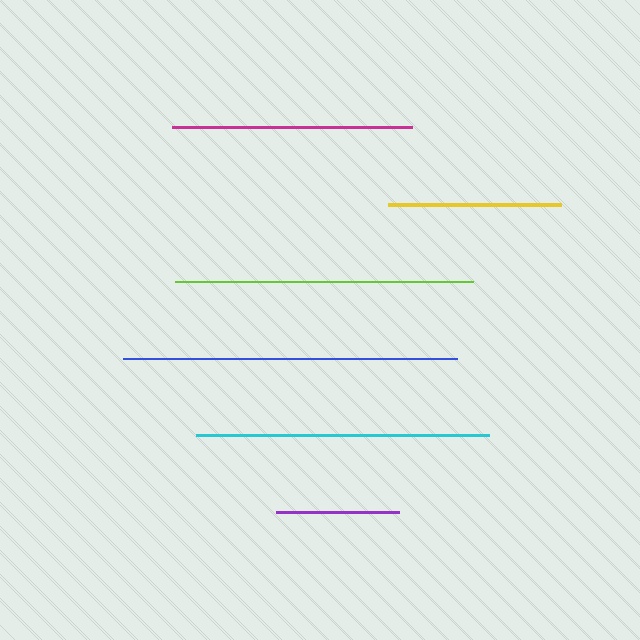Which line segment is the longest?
The blue line is the longest at approximately 334 pixels.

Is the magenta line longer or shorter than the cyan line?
The cyan line is longer than the magenta line.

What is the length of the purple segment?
The purple segment is approximately 123 pixels long.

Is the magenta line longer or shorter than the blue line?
The blue line is longer than the magenta line.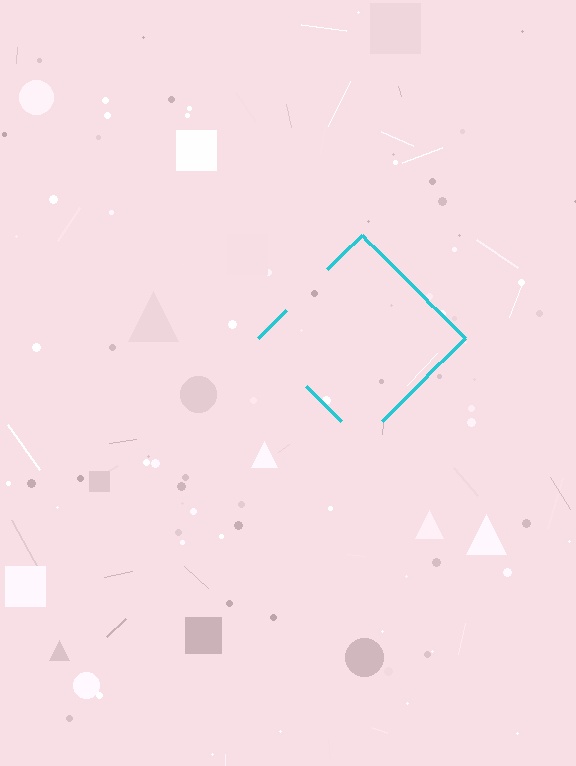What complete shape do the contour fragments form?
The contour fragments form a diamond.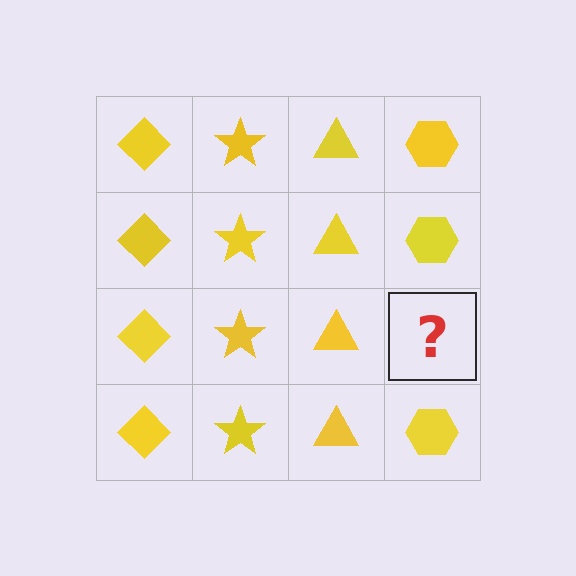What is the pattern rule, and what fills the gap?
The rule is that each column has a consistent shape. The gap should be filled with a yellow hexagon.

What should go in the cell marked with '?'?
The missing cell should contain a yellow hexagon.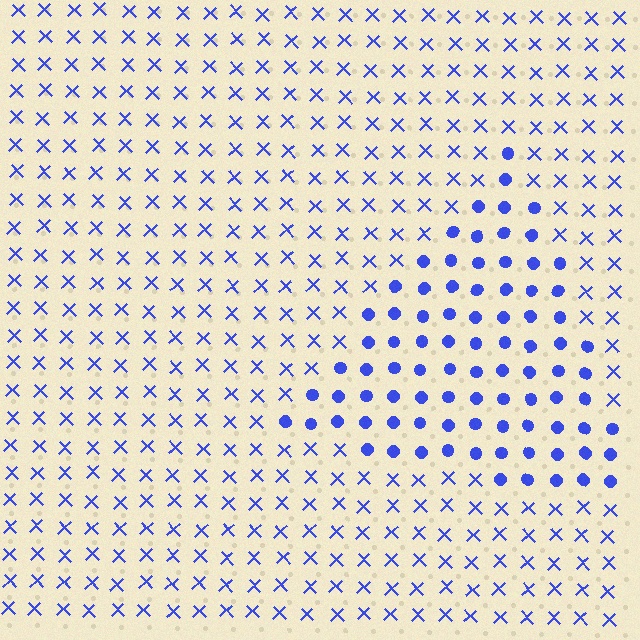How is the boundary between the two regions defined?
The boundary is defined by a change in element shape: circles inside vs. X marks outside. All elements share the same color and spacing.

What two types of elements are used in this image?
The image uses circles inside the triangle region and X marks outside it.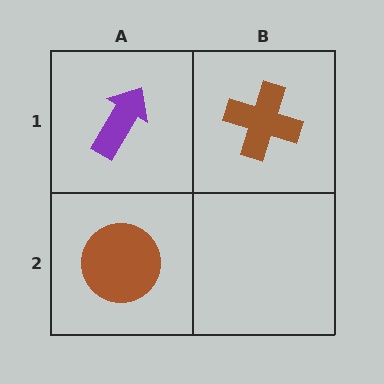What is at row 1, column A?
A purple arrow.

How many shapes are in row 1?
2 shapes.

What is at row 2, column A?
A brown circle.